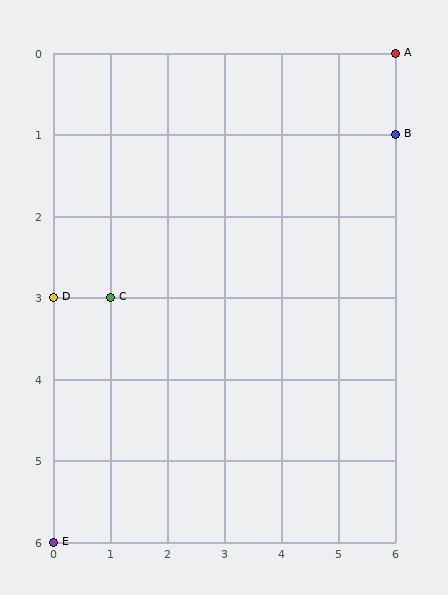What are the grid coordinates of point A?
Point A is at grid coordinates (6, 0).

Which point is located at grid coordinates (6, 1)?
Point B is at (6, 1).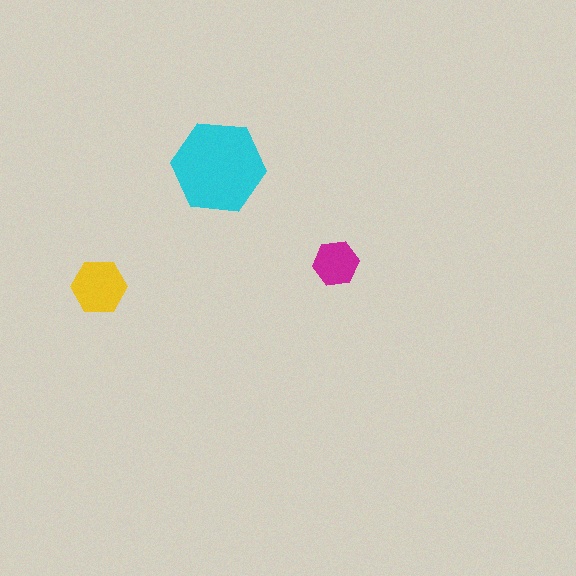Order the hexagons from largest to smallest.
the cyan one, the yellow one, the magenta one.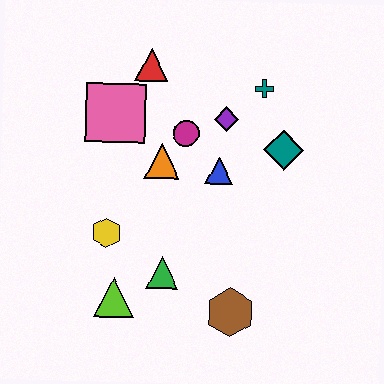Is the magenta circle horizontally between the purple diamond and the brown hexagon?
No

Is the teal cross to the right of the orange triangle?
Yes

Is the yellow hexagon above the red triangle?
No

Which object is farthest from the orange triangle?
The brown hexagon is farthest from the orange triangle.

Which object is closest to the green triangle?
The lime triangle is closest to the green triangle.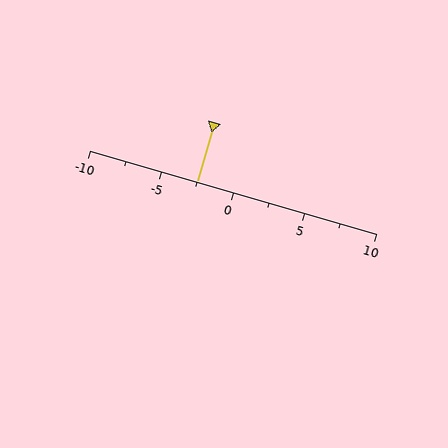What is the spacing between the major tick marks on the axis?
The major ticks are spaced 5 apart.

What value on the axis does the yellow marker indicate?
The marker indicates approximately -2.5.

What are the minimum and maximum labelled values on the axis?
The axis runs from -10 to 10.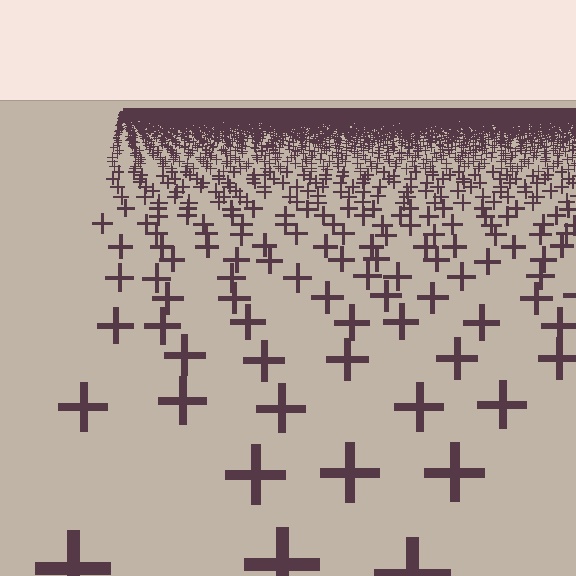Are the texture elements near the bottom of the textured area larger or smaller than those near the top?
Larger. Near the bottom, elements are closer to the viewer and appear at a bigger on-screen size.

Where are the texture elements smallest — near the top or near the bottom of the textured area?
Near the top.